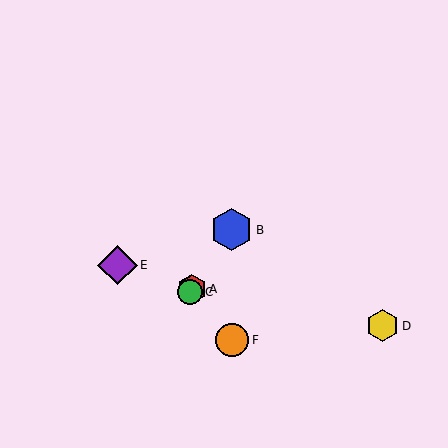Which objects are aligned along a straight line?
Objects A, B, C are aligned along a straight line.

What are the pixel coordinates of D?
Object D is at (383, 326).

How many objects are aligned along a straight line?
3 objects (A, B, C) are aligned along a straight line.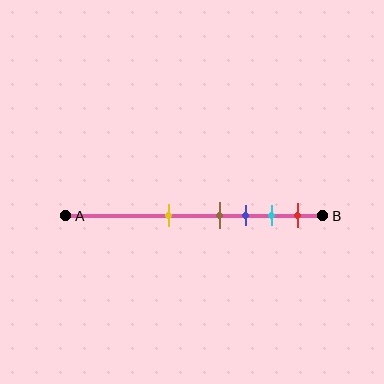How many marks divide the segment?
There are 5 marks dividing the segment.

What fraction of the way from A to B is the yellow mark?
The yellow mark is approximately 40% (0.4) of the way from A to B.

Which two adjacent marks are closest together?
The brown and blue marks are the closest adjacent pair.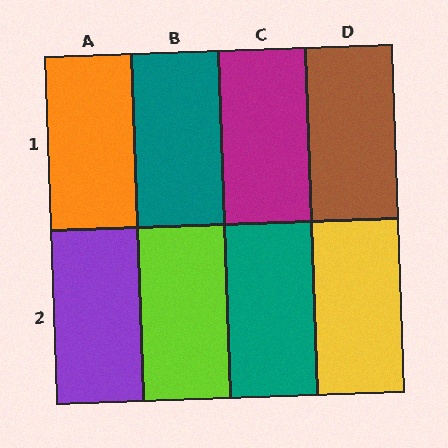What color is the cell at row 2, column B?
Lime.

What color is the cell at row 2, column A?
Purple.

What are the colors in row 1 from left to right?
Orange, teal, magenta, brown.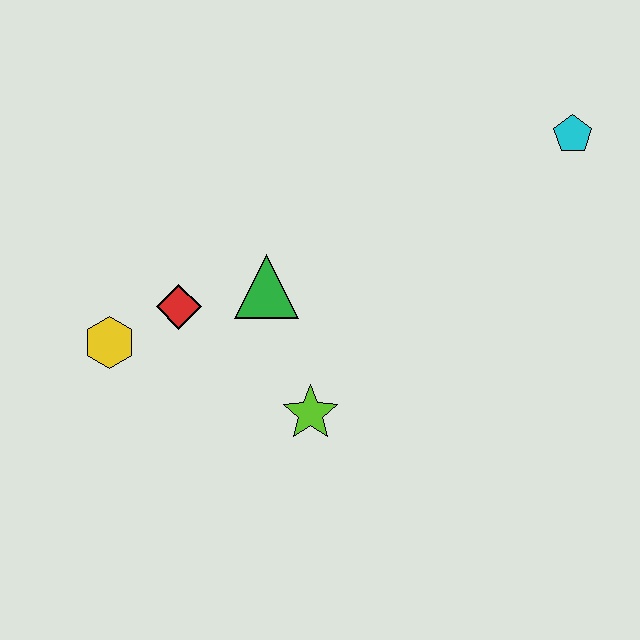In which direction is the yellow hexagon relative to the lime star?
The yellow hexagon is to the left of the lime star.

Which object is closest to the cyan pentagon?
The green triangle is closest to the cyan pentagon.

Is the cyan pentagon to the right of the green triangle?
Yes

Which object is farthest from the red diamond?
The cyan pentagon is farthest from the red diamond.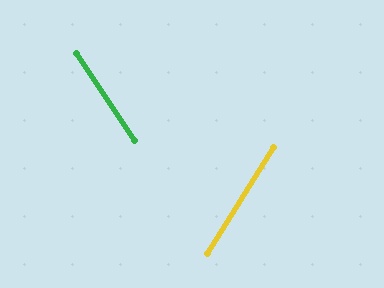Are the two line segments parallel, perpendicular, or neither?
Neither parallel nor perpendicular — they differ by about 65°.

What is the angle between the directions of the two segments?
Approximately 65 degrees.